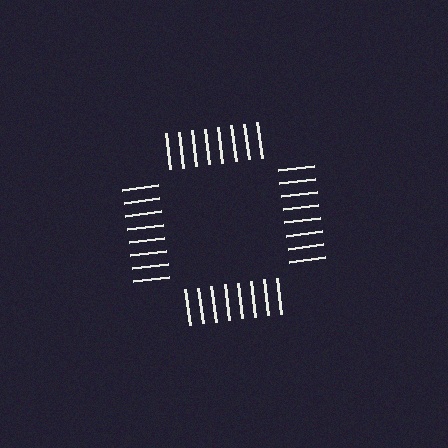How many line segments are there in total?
32 — 8 along each of the 4 edges.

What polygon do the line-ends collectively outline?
An illusory square — the line segments terminate on its edges but no continuous stroke is drawn.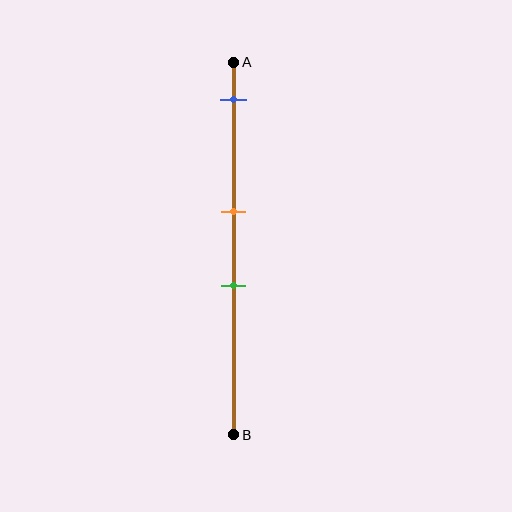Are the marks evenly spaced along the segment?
No, the marks are not evenly spaced.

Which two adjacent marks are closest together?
The orange and green marks are the closest adjacent pair.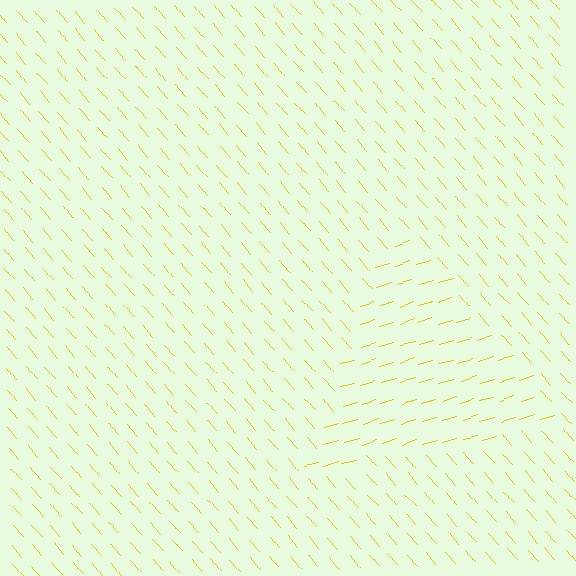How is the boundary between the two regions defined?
The boundary is defined purely by a change in line orientation (approximately 67 degrees difference). All lines are the same color and thickness.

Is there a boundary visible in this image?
Yes, there is a texture boundary formed by a change in line orientation.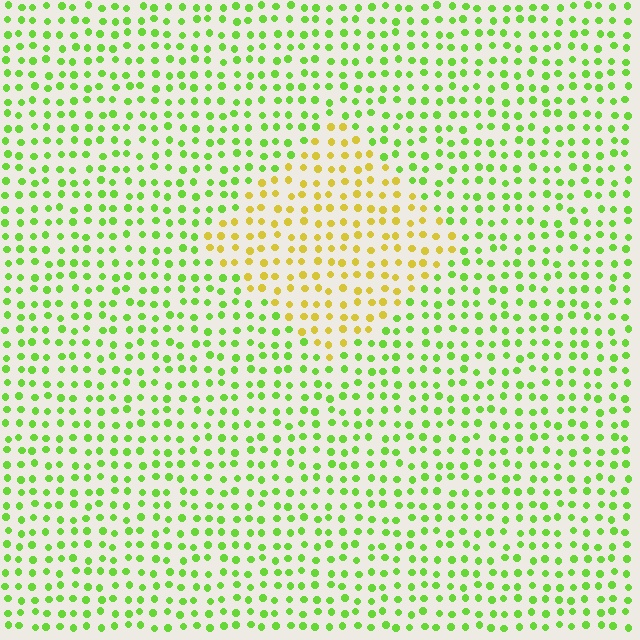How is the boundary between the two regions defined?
The boundary is defined purely by a slight shift in hue (about 48 degrees). Spacing, size, and orientation are identical on both sides.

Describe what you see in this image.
The image is filled with small lime elements in a uniform arrangement. A diamond-shaped region is visible where the elements are tinted to a slightly different hue, forming a subtle color boundary.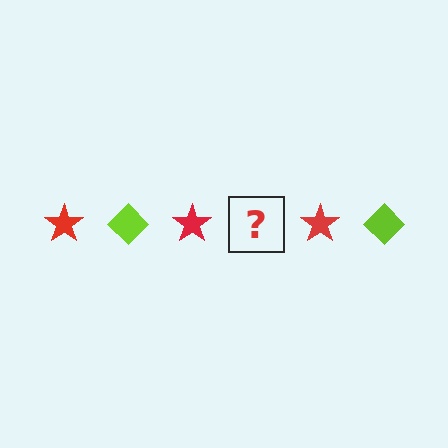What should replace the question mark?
The question mark should be replaced with a lime diamond.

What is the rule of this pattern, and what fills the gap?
The rule is that the pattern alternates between red star and lime diamond. The gap should be filled with a lime diamond.